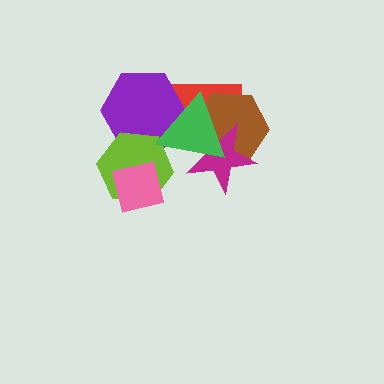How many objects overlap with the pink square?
1 object overlaps with the pink square.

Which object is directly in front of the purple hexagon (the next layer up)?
The lime hexagon is directly in front of the purple hexagon.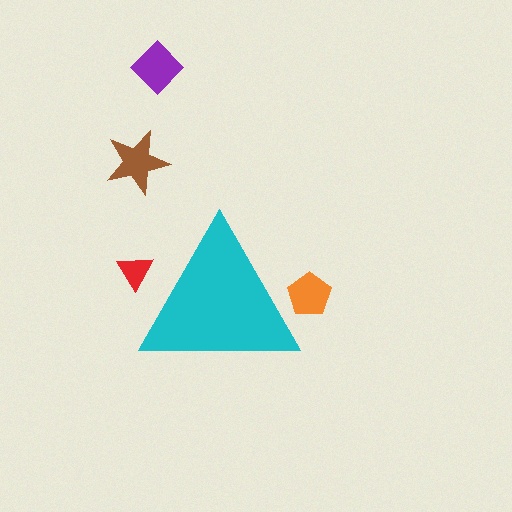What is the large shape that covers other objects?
A cyan triangle.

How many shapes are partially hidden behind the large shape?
2 shapes are partially hidden.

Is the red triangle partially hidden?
Yes, the red triangle is partially hidden behind the cyan triangle.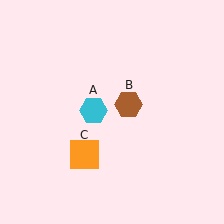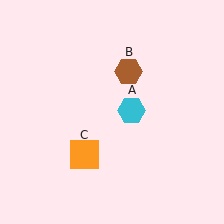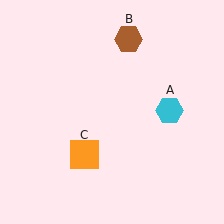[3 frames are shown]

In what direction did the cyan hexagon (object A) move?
The cyan hexagon (object A) moved right.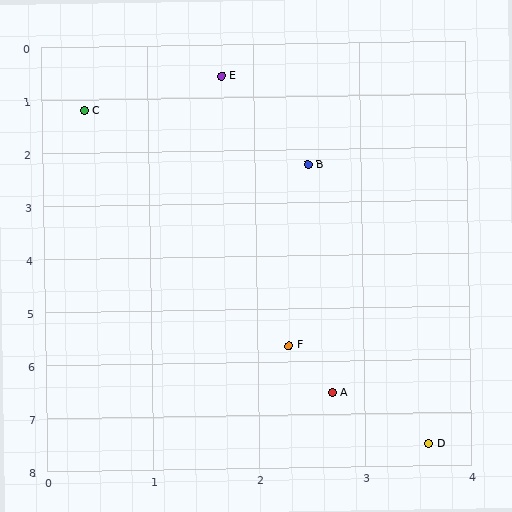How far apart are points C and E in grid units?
Points C and E are about 1.4 grid units apart.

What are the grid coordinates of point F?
Point F is at approximately (2.3, 5.7).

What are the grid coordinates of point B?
Point B is at approximately (2.5, 2.3).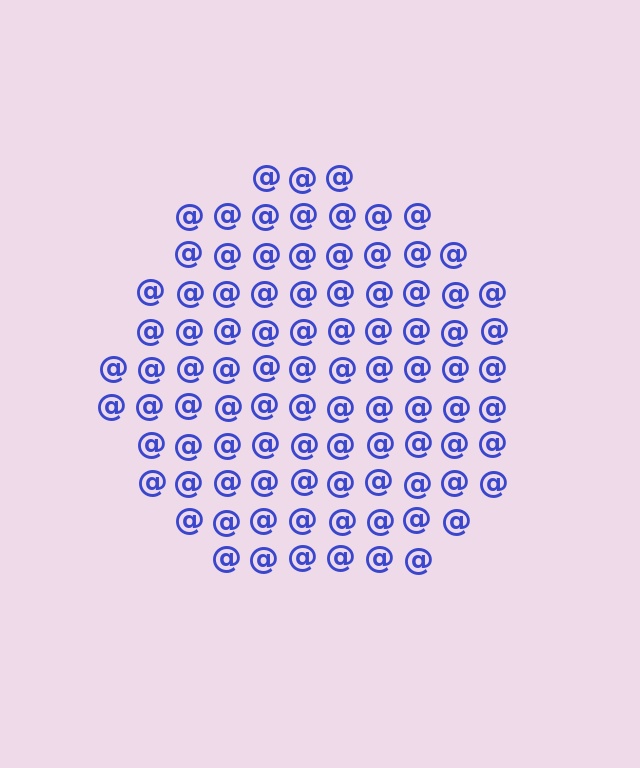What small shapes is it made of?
It is made of small at signs.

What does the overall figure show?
The overall figure shows a circle.